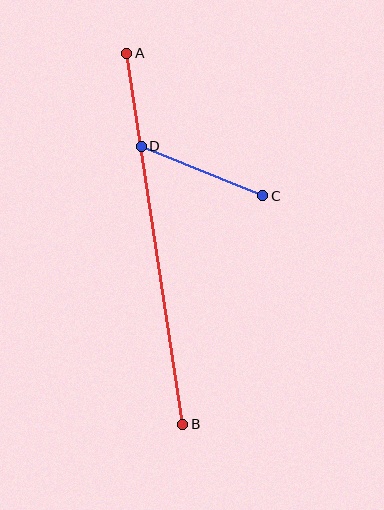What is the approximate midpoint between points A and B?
The midpoint is at approximately (155, 239) pixels.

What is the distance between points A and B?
The distance is approximately 375 pixels.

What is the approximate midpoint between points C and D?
The midpoint is at approximately (202, 171) pixels.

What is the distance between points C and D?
The distance is approximately 131 pixels.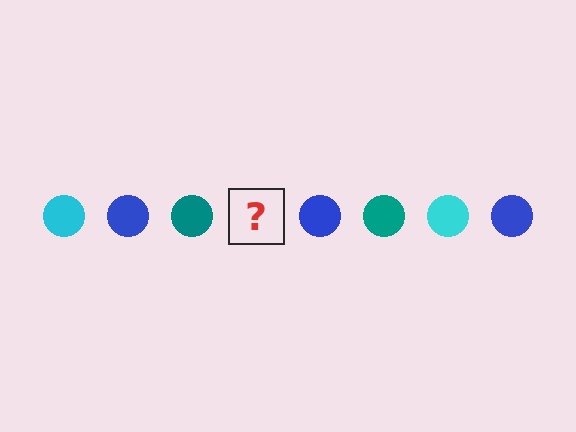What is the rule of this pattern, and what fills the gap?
The rule is that the pattern cycles through cyan, blue, teal circles. The gap should be filled with a cyan circle.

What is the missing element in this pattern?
The missing element is a cyan circle.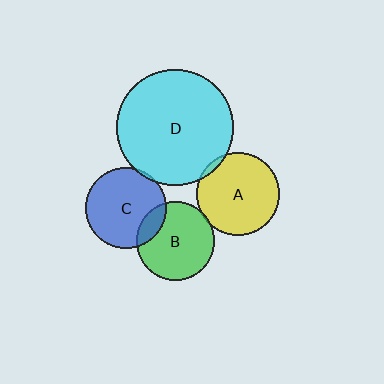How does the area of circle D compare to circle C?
Approximately 2.1 times.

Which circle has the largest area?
Circle D (cyan).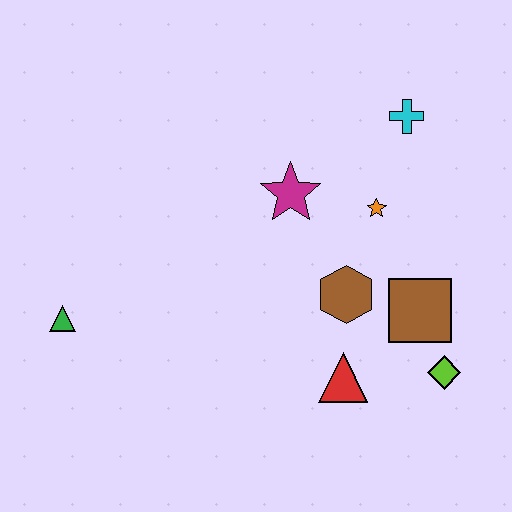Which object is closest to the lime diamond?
The brown square is closest to the lime diamond.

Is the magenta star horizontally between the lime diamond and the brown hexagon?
No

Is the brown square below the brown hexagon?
Yes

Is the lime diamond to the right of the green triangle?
Yes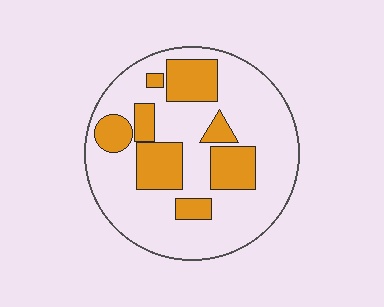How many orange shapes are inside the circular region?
8.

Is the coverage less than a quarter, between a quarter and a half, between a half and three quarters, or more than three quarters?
Between a quarter and a half.